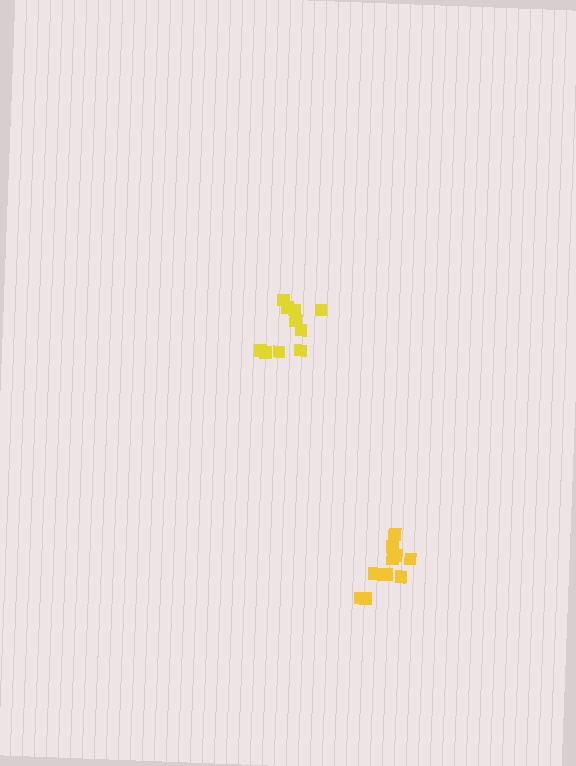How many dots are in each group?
Group 1: 10 dots, Group 2: 10 dots (20 total).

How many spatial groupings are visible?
There are 2 spatial groupings.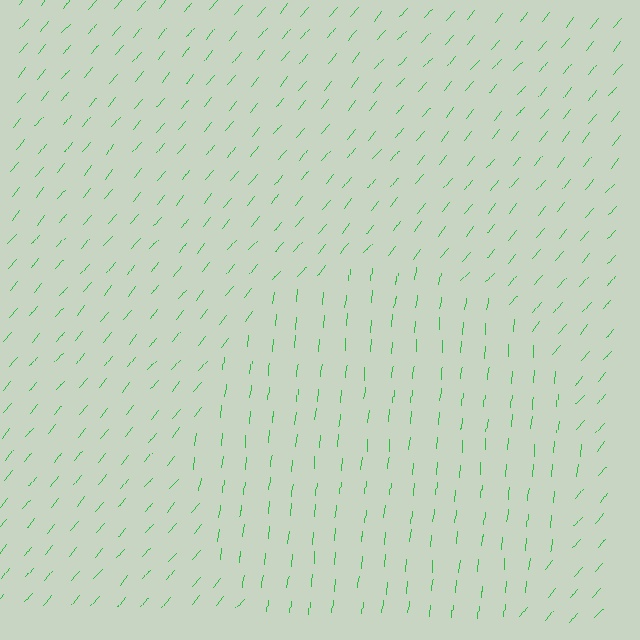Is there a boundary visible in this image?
Yes, there is a texture boundary formed by a change in line orientation.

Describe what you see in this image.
The image is filled with small green line segments. A circle region in the image has lines oriented differently from the surrounding lines, creating a visible texture boundary.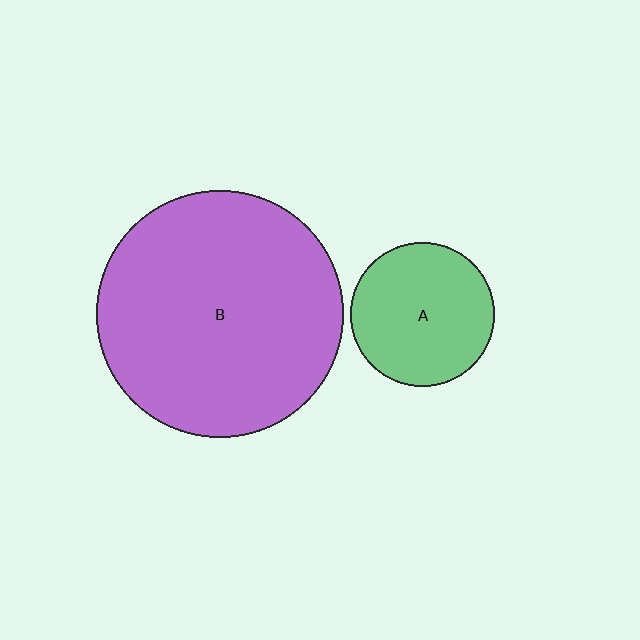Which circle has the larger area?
Circle B (purple).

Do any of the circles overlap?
No, none of the circles overlap.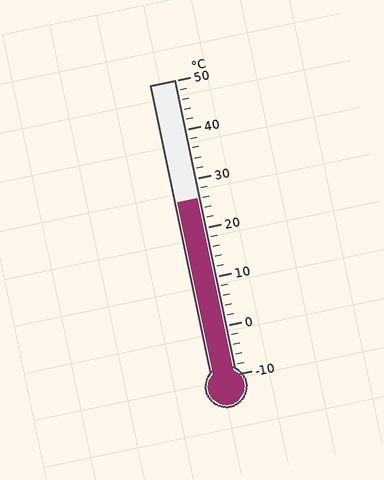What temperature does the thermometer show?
The thermometer shows approximately 26°C.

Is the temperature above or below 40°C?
The temperature is below 40°C.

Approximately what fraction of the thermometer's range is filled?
The thermometer is filled to approximately 60% of its range.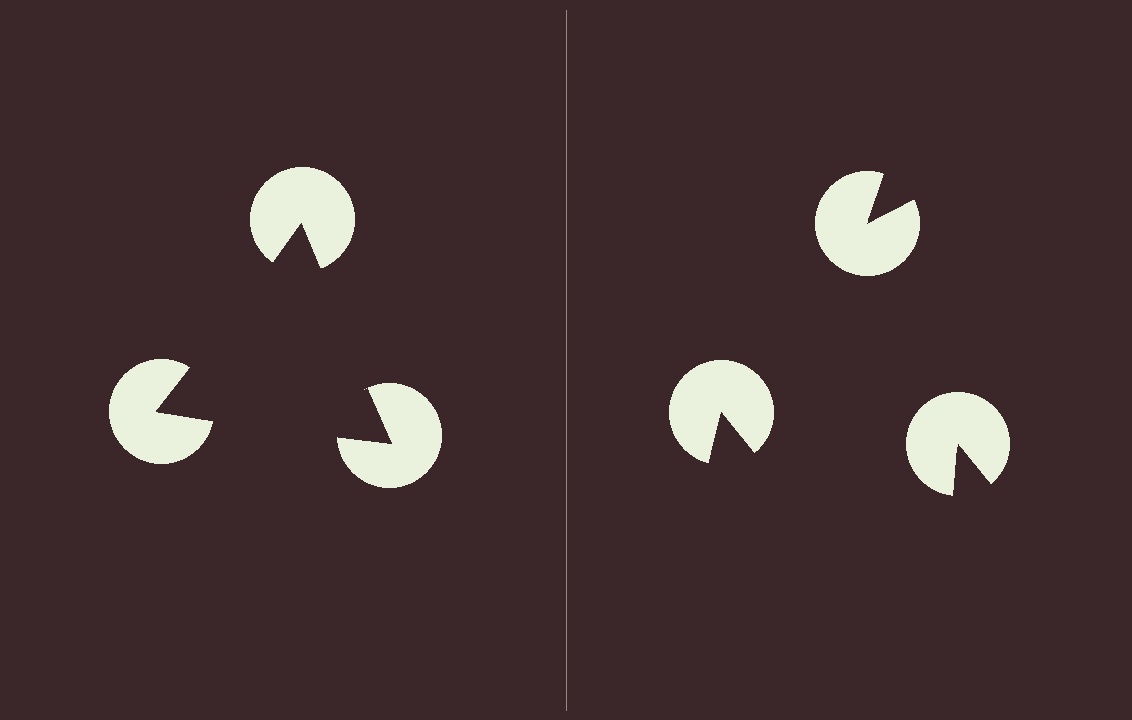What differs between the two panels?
The pac-man discs are positioned identically on both sides; only the wedge orientations differ. On the left they align to a triangle; on the right they are misaligned.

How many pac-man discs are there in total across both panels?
6 — 3 on each side.